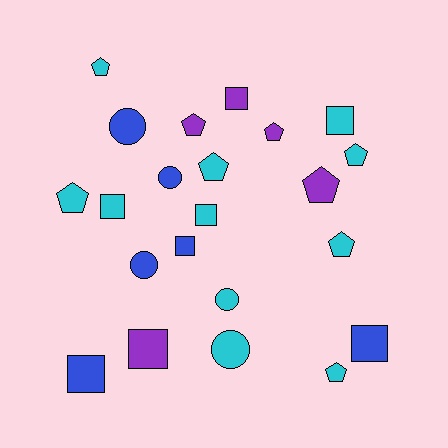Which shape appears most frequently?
Pentagon, with 9 objects.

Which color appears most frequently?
Cyan, with 11 objects.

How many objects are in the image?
There are 22 objects.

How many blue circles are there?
There are 3 blue circles.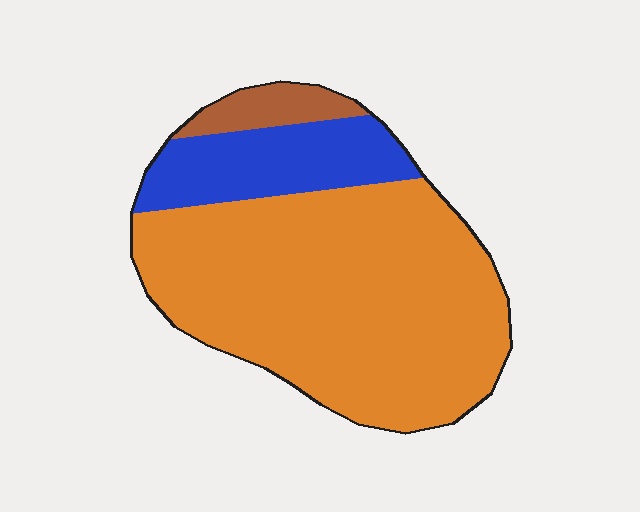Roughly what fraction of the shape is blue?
Blue takes up about one fifth (1/5) of the shape.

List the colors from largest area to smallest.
From largest to smallest: orange, blue, brown.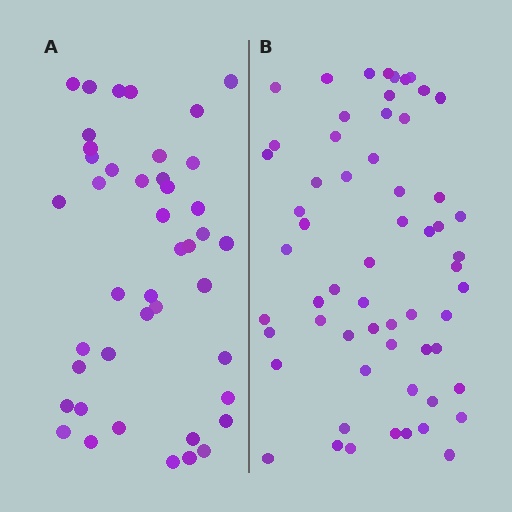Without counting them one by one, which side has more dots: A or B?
Region B (the right region) has more dots.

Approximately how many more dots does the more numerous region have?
Region B has approximately 15 more dots than region A.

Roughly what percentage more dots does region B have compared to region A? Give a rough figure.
About 40% more.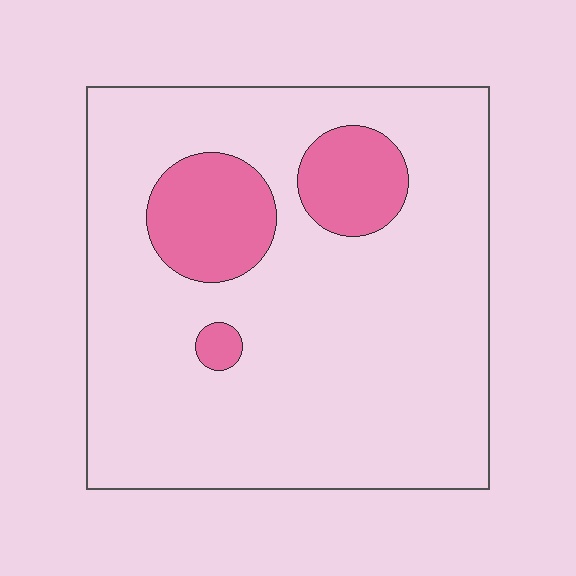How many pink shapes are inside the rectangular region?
3.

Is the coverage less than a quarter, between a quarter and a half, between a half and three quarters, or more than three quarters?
Less than a quarter.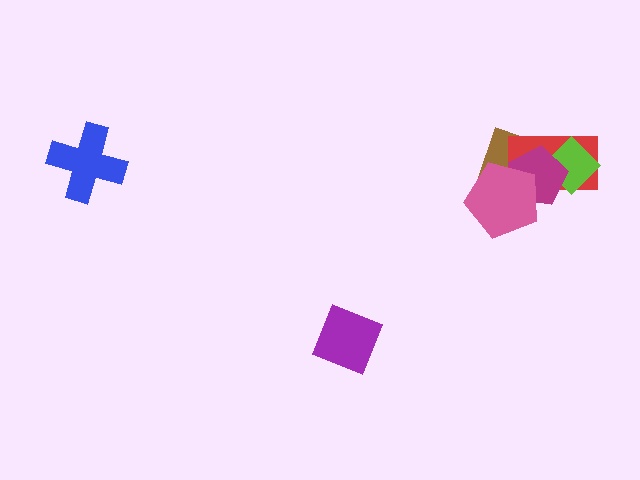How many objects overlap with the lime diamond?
3 objects overlap with the lime diamond.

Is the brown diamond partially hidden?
Yes, it is partially covered by another shape.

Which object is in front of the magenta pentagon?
The pink pentagon is in front of the magenta pentagon.